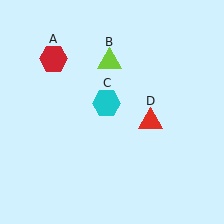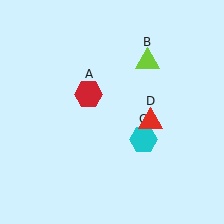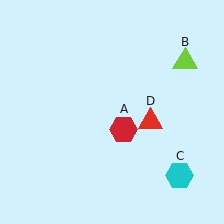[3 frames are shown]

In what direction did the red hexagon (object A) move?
The red hexagon (object A) moved down and to the right.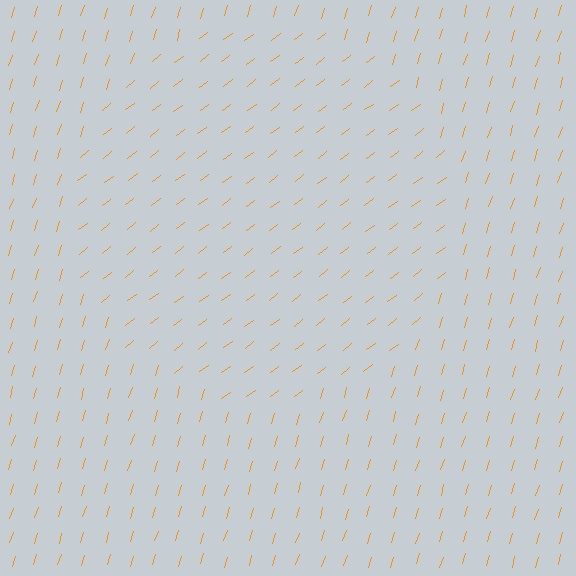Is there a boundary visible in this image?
Yes, there is a texture boundary formed by a change in line orientation.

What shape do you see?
I see a circle.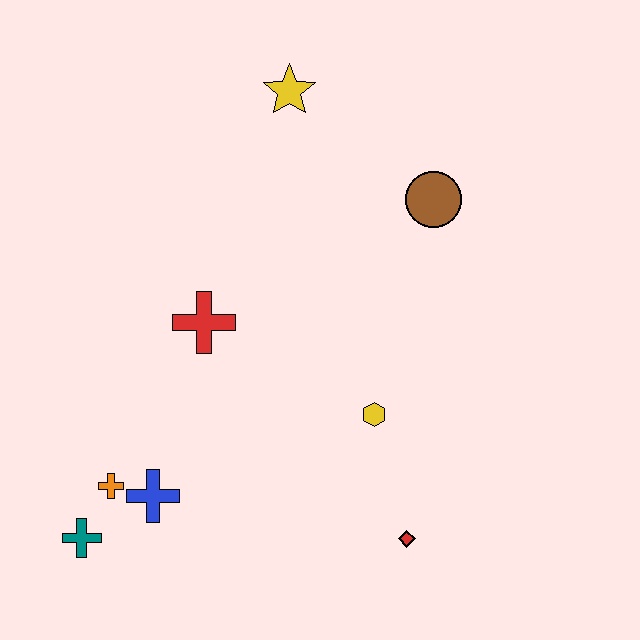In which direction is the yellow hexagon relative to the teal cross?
The yellow hexagon is to the right of the teal cross.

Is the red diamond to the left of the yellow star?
No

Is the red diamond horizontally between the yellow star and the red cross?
No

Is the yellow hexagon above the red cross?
No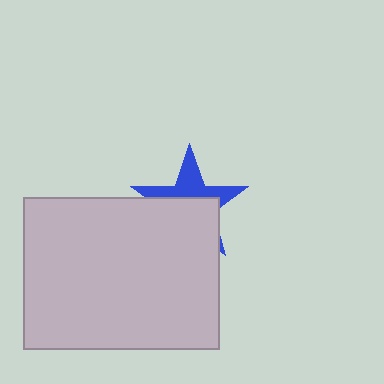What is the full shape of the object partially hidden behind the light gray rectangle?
The partially hidden object is a blue star.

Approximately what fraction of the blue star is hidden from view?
Roughly 56% of the blue star is hidden behind the light gray rectangle.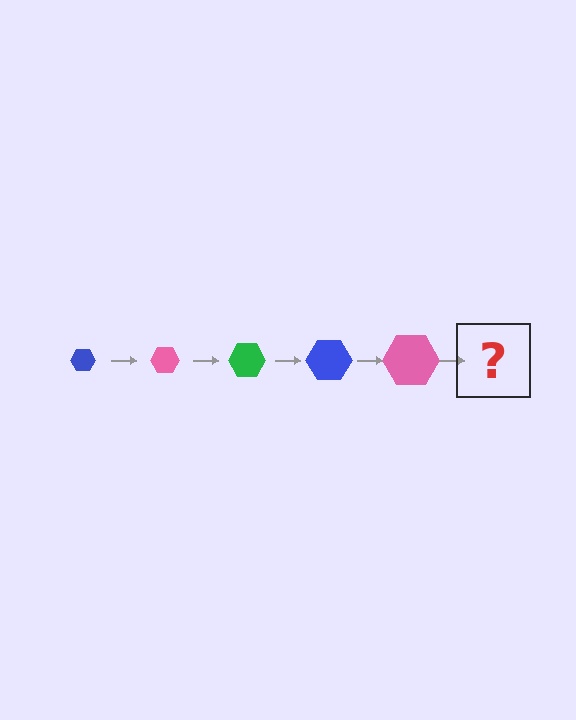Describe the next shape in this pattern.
It should be a green hexagon, larger than the previous one.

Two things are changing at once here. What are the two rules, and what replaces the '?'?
The two rules are that the hexagon grows larger each step and the color cycles through blue, pink, and green. The '?' should be a green hexagon, larger than the previous one.